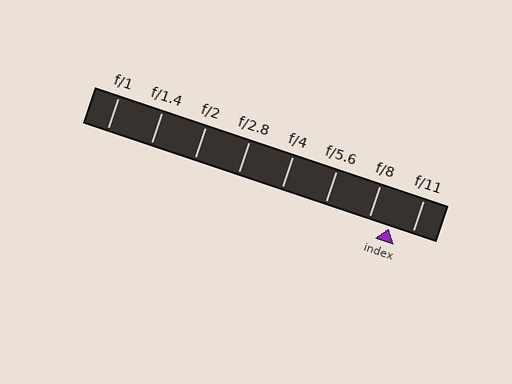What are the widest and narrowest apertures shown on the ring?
The widest aperture shown is f/1 and the narrowest is f/11.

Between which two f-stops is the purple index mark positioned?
The index mark is between f/8 and f/11.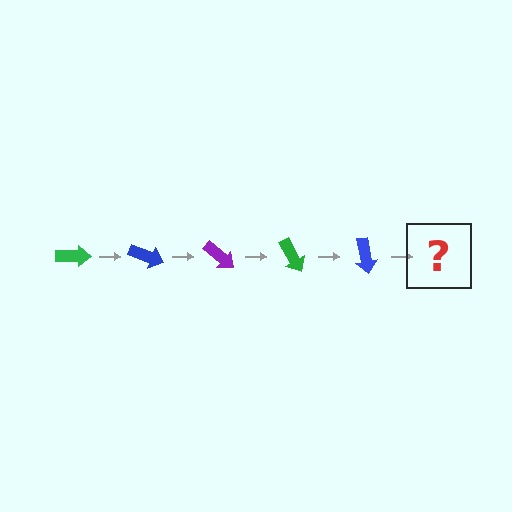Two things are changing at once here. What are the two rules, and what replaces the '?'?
The two rules are that it rotates 20 degrees each step and the color cycles through green, blue, and purple. The '?' should be a purple arrow, rotated 100 degrees from the start.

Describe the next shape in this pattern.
It should be a purple arrow, rotated 100 degrees from the start.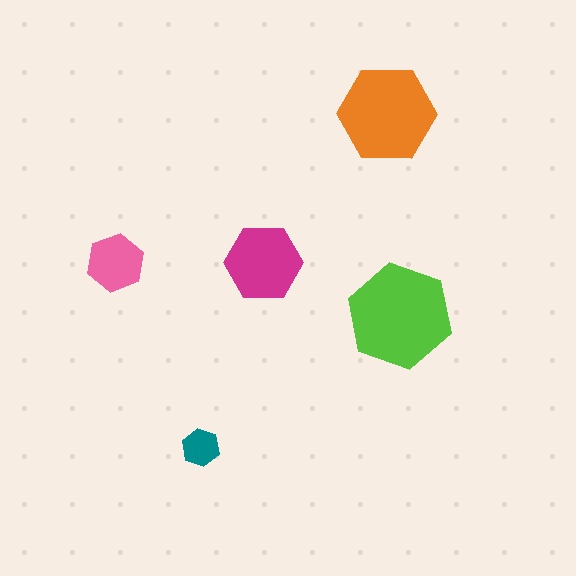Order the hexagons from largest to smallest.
the lime one, the orange one, the magenta one, the pink one, the teal one.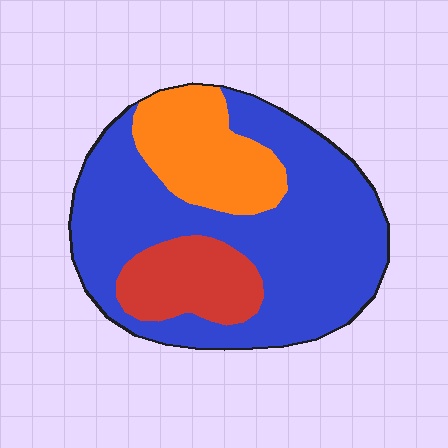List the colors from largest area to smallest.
From largest to smallest: blue, orange, red.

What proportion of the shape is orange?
Orange covers about 20% of the shape.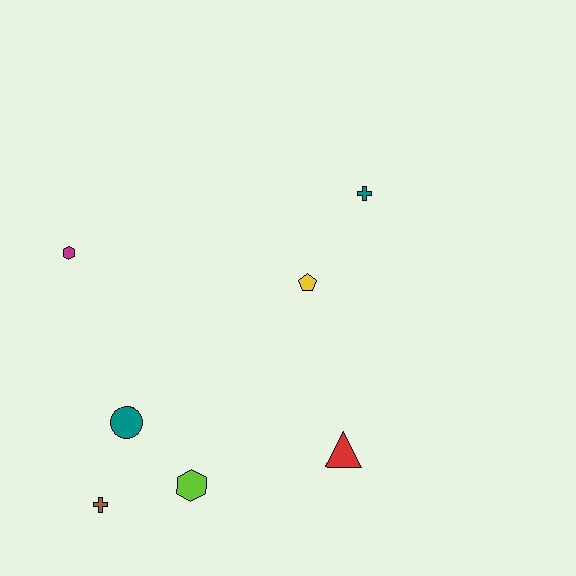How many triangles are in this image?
There is 1 triangle.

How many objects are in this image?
There are 7 objects.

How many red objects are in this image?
There is 1 red object.